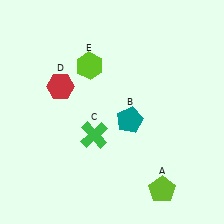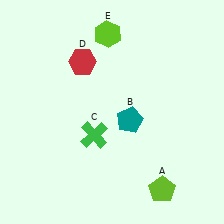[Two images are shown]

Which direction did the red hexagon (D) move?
The red hexagon (D) moved up.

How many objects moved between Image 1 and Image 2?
2 objects moved between the two images.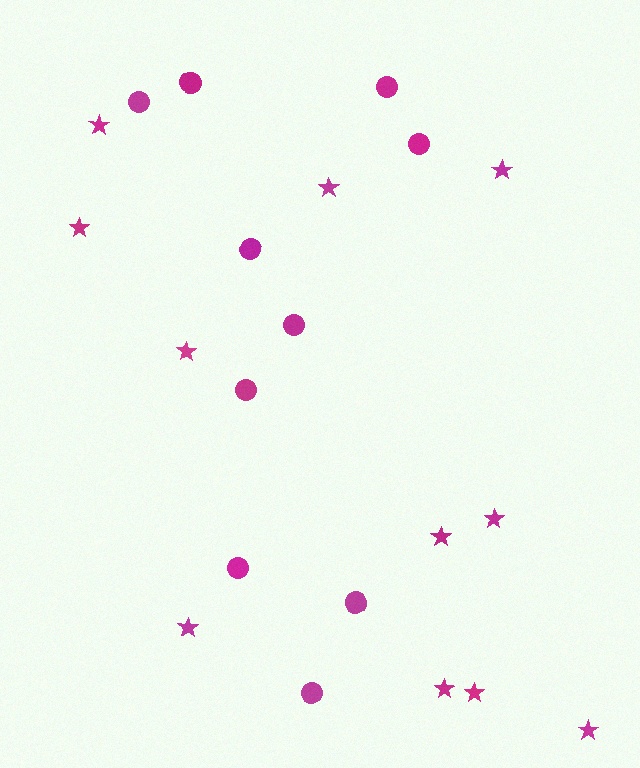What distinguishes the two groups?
There are 2 groups: one group of circles (10) and one group of stars (11).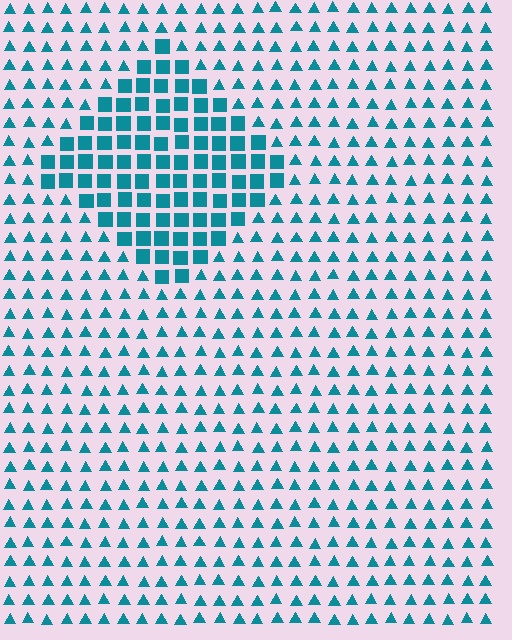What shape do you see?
I see a diamond.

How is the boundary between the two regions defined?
The boundary is defined by a change in element shape: squares inside vs. triangles outside. All elements share the same color and spacing.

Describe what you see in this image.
The image is filled with small teal elements arranged in a uniform grid. A diamond-shaped region contains squares, while the surrounding area contains triangles. The boundary is defined purely by the change in element shape.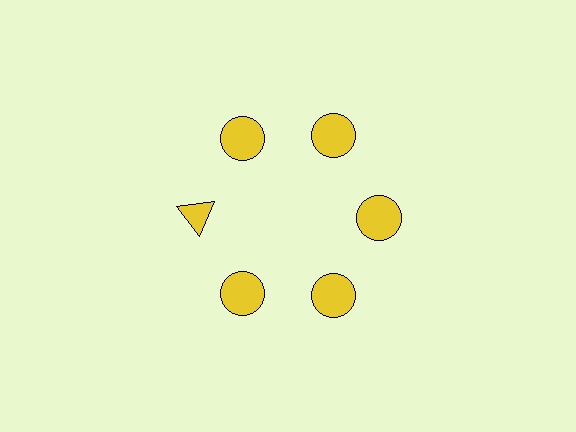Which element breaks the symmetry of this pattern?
The yellow triangle at roughly the 9 o'clock position breaks the symmetry. All other shapes are yellow circles.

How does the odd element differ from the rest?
It has a different shape: triangle instead of circle.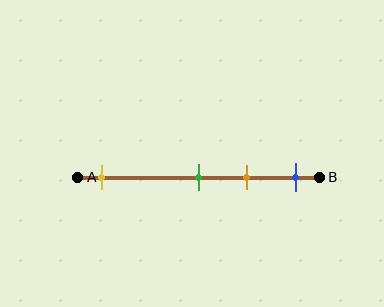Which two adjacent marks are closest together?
The green and orange marks are the closest adjacent pair.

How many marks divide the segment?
There are 4 marks dividing the segment.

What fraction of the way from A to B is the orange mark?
The orange mark is approximately 70% (0.7) of the way from A to B.